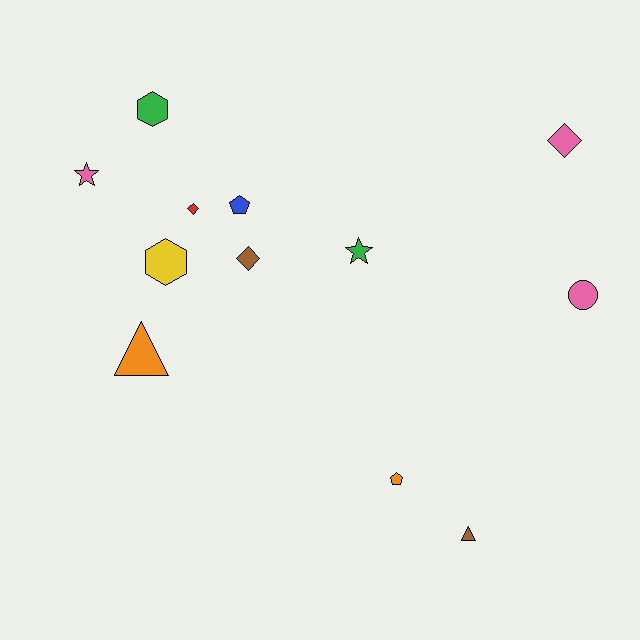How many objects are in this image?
There are 12 objects.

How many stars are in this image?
There are 2 stars.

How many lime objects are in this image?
There are no lime objects.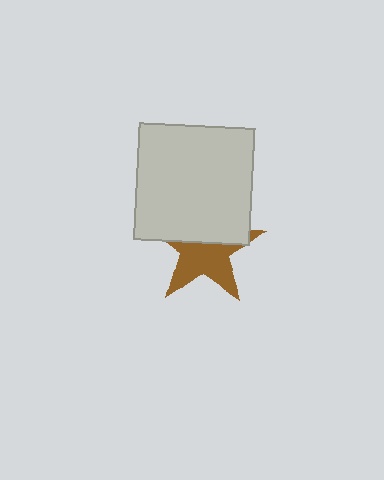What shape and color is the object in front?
The object in front is a light gray square.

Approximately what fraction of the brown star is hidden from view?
Roughly 46% of the brown star is hidden behind the light gray square.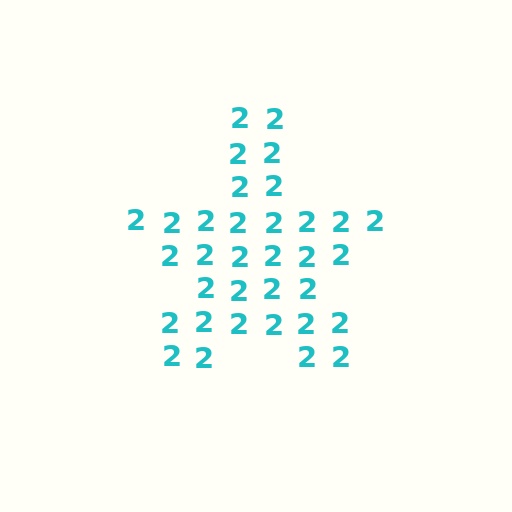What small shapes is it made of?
It is made of small digit 2's.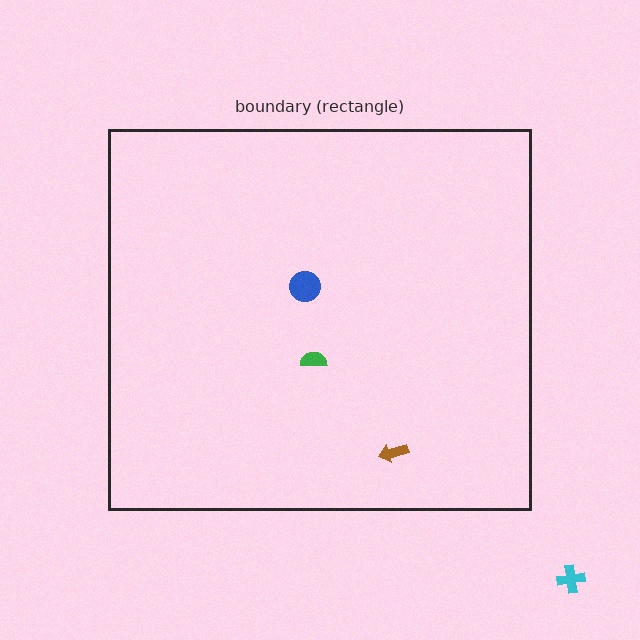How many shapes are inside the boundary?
3 inside, 1 outside.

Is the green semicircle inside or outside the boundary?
Inside.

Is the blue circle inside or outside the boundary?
Inside.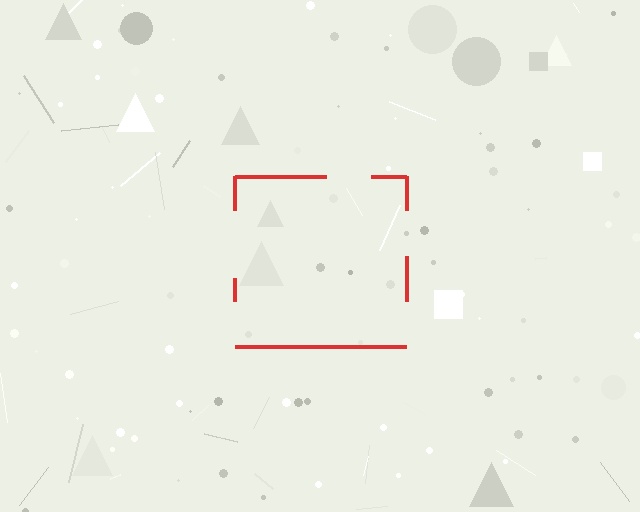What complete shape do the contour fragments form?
The contour fragments form a square.